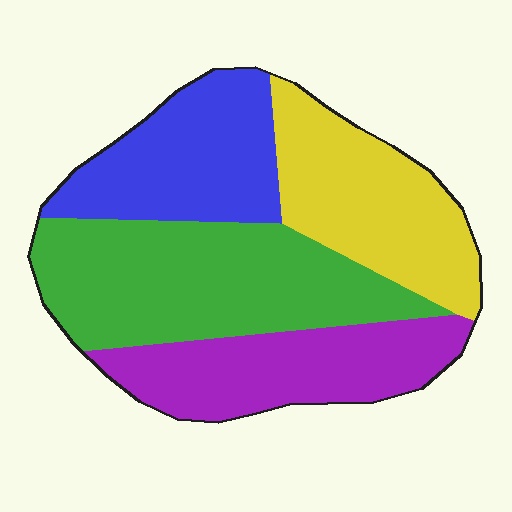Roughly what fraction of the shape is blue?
Blue takes up about one fifth (1/5) of the shape.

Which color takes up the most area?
Green, at roughly 35%.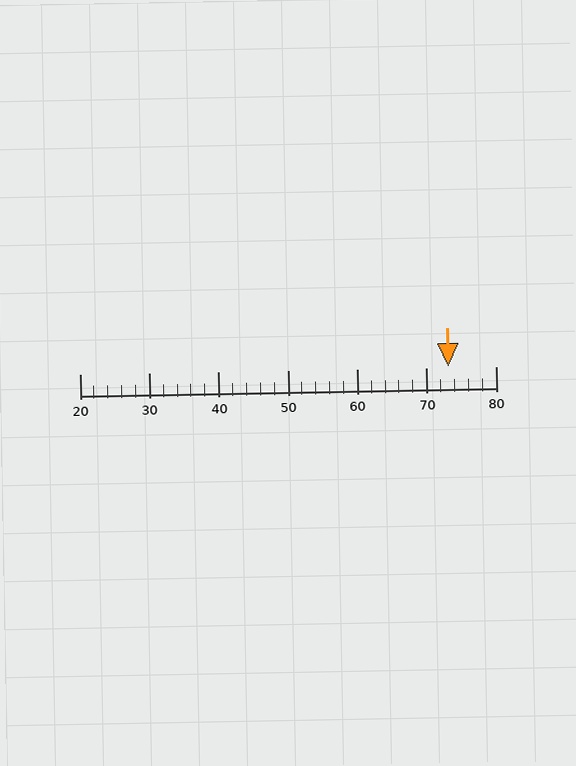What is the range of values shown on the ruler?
The ruler shows values from 20 to 80.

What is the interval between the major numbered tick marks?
The major tick marks are spaced 10 units apart.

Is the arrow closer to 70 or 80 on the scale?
The arrow is closer to 70.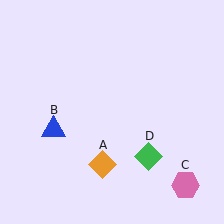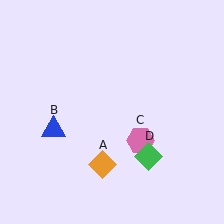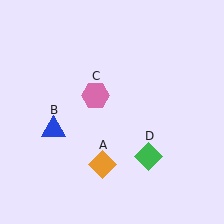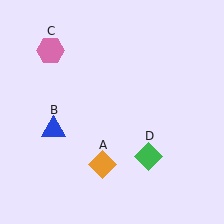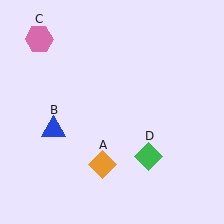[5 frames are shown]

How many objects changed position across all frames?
1 object changed position: pink hexagon (object C).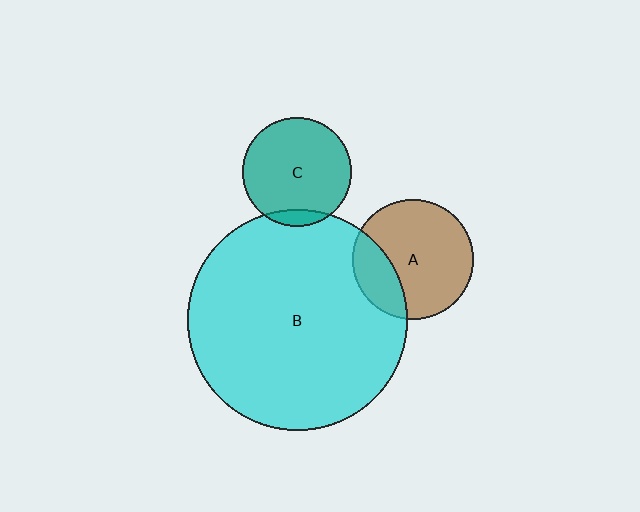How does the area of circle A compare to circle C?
Approximately 1.2 times.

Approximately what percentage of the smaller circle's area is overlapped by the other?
Approximately 25%.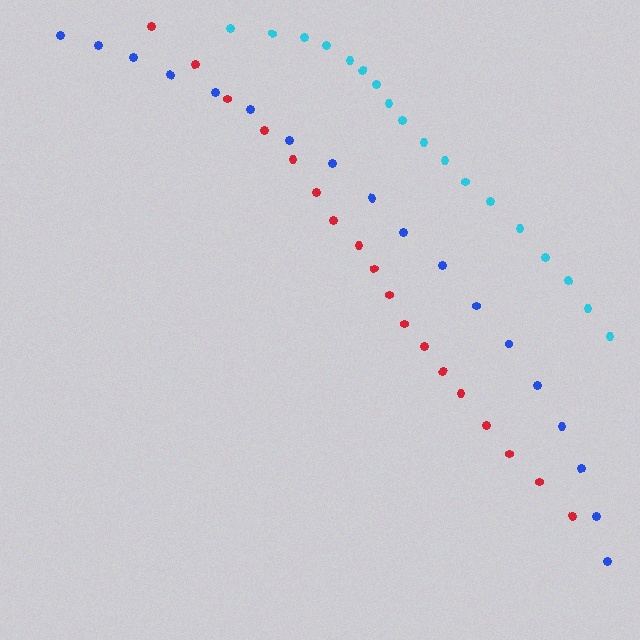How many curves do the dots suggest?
There are 3 distinct paths.